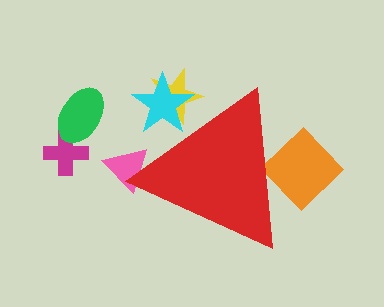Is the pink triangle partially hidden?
Yes, the pink triangle is partially hidden behind the red triangle.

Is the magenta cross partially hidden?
No, the magenta cross is fully visible.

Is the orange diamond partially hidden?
Yes, the orange diamond is partially hidden behind the red triangle.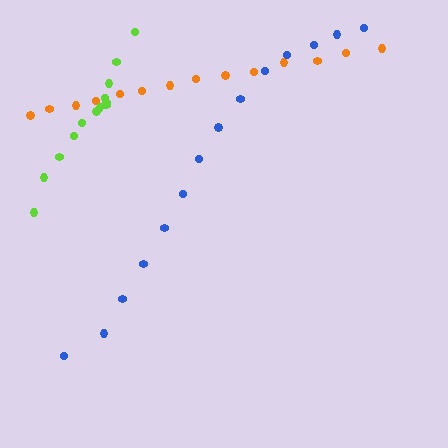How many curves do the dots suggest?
There are 3 distinct paths.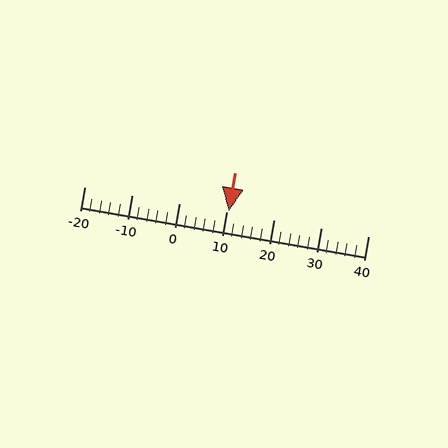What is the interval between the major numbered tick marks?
The major tick marks are spaced 10 units apart.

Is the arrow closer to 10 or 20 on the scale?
The arrow is closer to 10.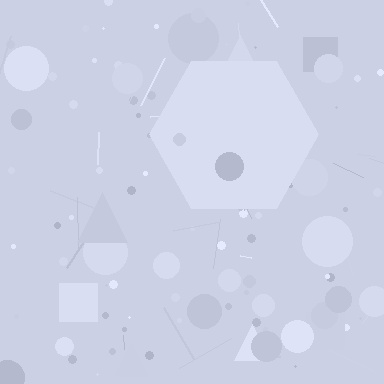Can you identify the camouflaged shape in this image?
The camouflaged shape is a hexagon.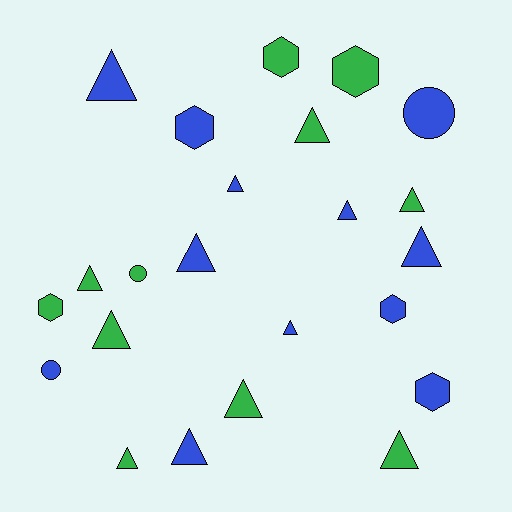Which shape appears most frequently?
Triangle, with 14 objects.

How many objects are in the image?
There are 23 objects.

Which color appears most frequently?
Blue, with 12 objects.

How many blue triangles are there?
There are 7 blue triangles.